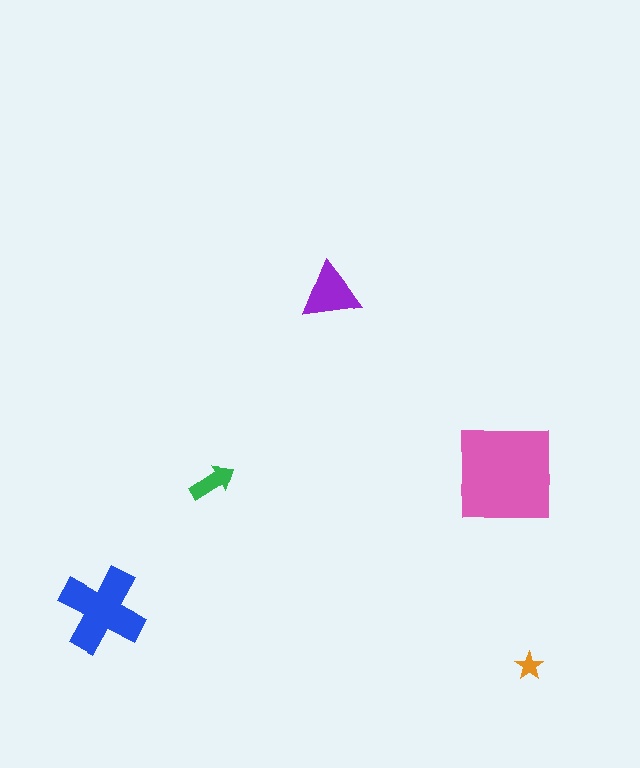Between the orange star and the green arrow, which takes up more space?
The green arrow.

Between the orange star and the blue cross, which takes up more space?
The blue cross.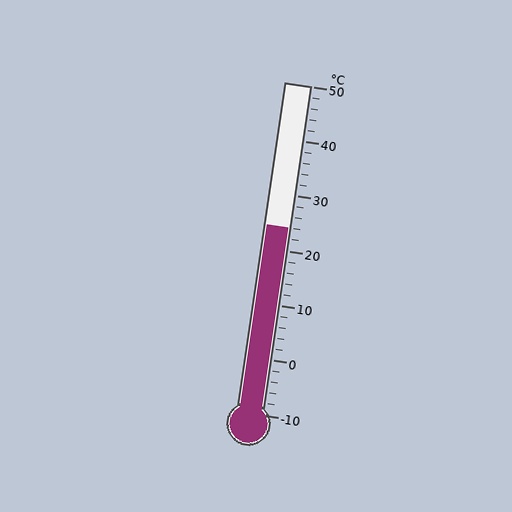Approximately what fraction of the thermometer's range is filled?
The thermometer is filled to approximately 55% of its range.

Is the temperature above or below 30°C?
The temperature is below 30°C.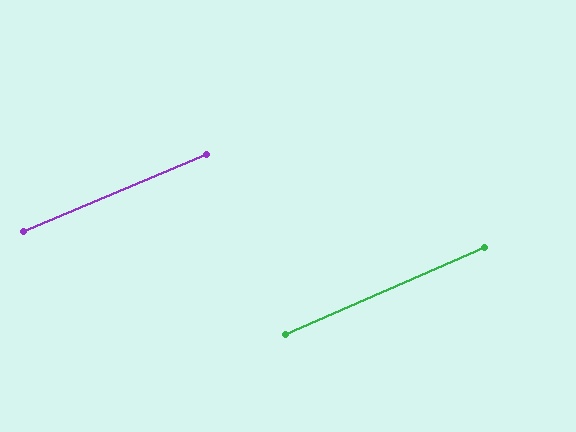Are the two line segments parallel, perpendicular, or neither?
Parallel — their directions differ by only 0.7°.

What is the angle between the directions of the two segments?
Approximately 1 degree.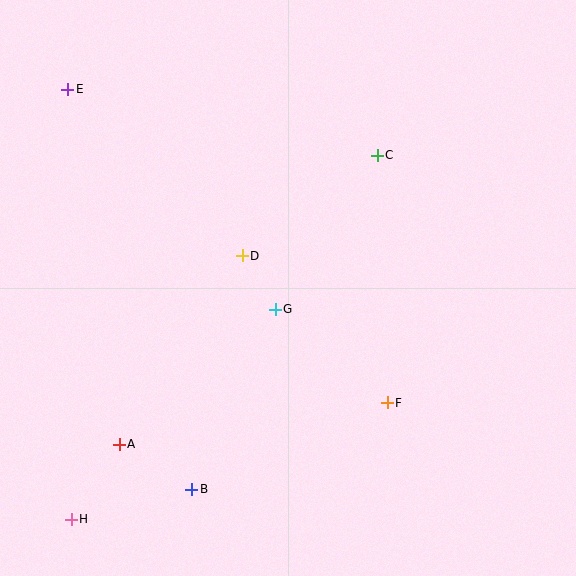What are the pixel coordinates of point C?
Point C is at (377, 155).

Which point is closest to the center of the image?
Point G at (275, 309) is closest to the center.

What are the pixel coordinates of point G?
Point G is at (275, 309).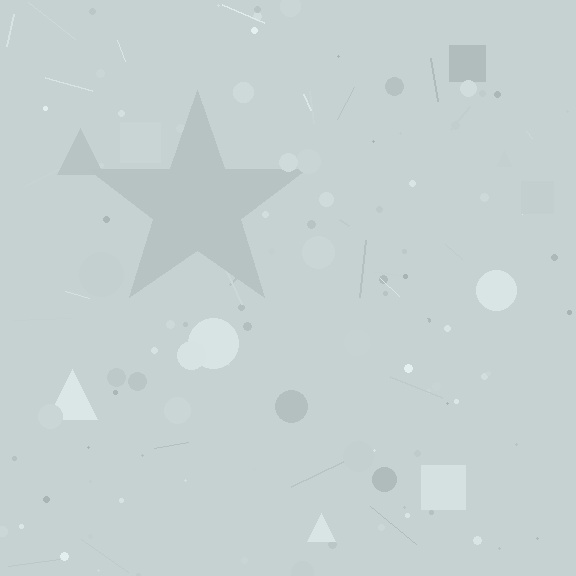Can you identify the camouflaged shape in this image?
The camouflaged shape is a star.